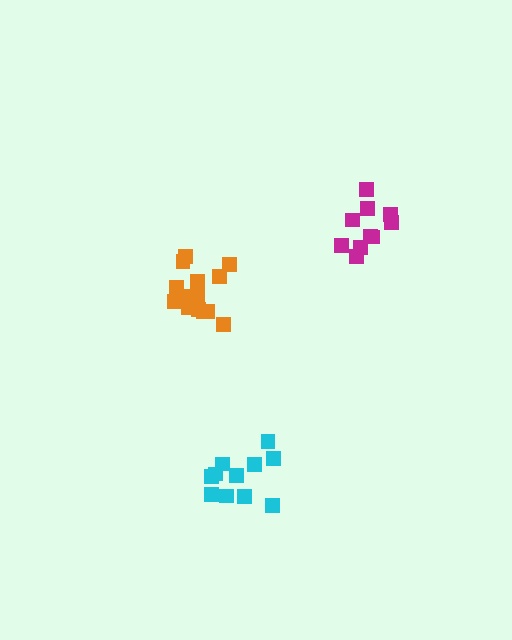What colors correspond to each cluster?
The clusters are colored: cyan, magenta, orange.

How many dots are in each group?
Group 1: 11 dots, Group 2: 10 dots, Group 3: 14 dots (35 total).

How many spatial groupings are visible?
There are 3 spatial groupings.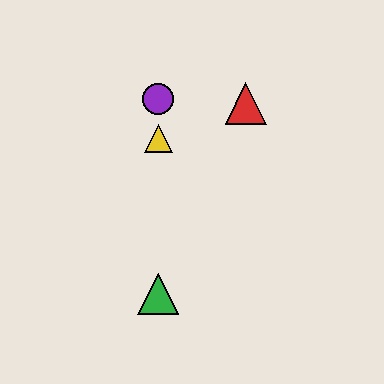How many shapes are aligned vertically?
4 shapes (the blue triangle, the green triangle, the yellow triangle, the purple circle) are aligned vertically.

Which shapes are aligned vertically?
The blue triangle, the green triangle, the yellow triangle, the purple circle are aligned vertically.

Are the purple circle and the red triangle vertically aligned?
No, the purple circle is at x≈158 and the red triangle is at x≈246.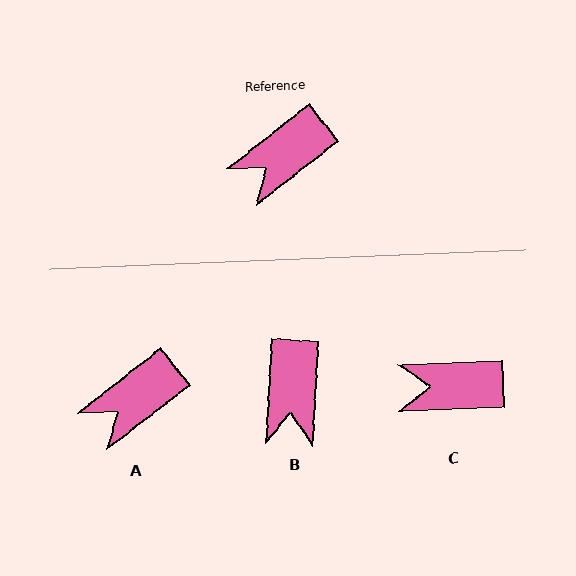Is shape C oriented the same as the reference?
No, it is off by about 36 degrees.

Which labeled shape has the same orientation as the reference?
A.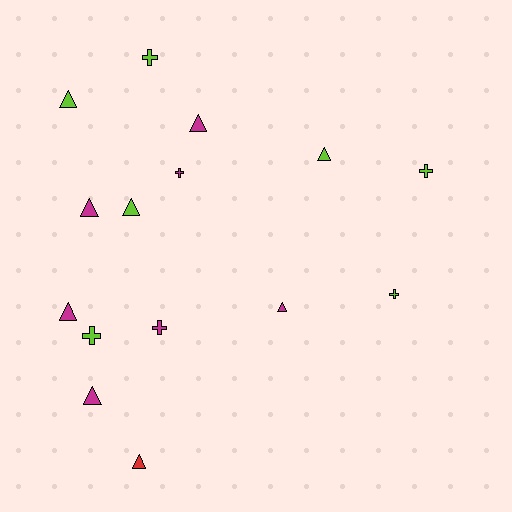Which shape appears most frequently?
Triangle, with 9 objects.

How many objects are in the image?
There are 15 objects.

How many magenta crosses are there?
There are 2 magenta crosses.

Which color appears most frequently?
Magenta, with 7 objects.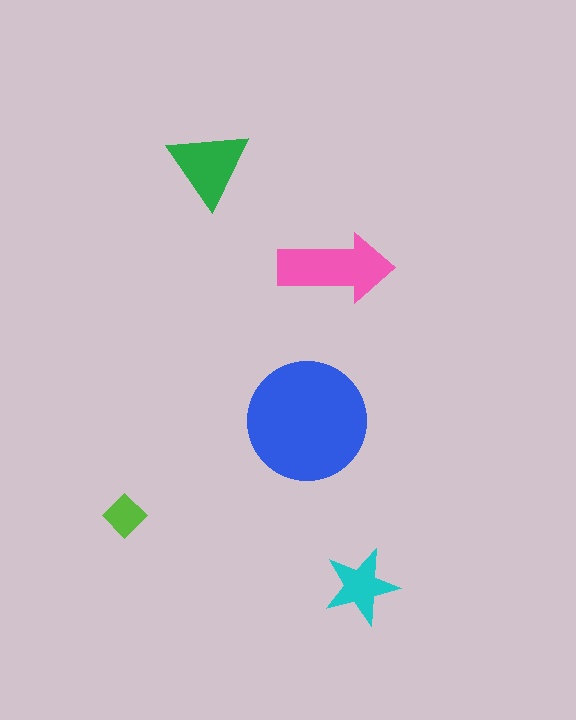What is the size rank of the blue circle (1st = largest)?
1st.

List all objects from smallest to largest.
The lime diamond, the cyan star, the green triangle, the pink arrow, the blue circle.